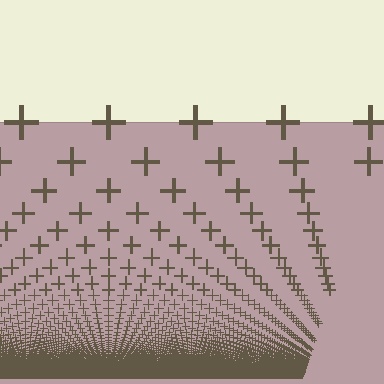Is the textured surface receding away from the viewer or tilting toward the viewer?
The surface appears to tilt toward the viewer. Texture elements get larger and sparser toward the top.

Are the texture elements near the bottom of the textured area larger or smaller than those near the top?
Smaller. The gradient is inverted — elements near the bottom are smaller and denser.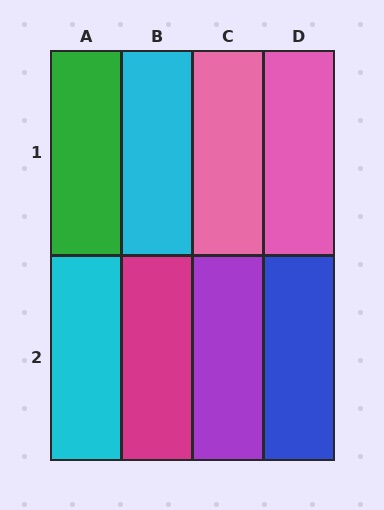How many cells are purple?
1 cell is purple.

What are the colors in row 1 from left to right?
Green, cyan, pink, pink.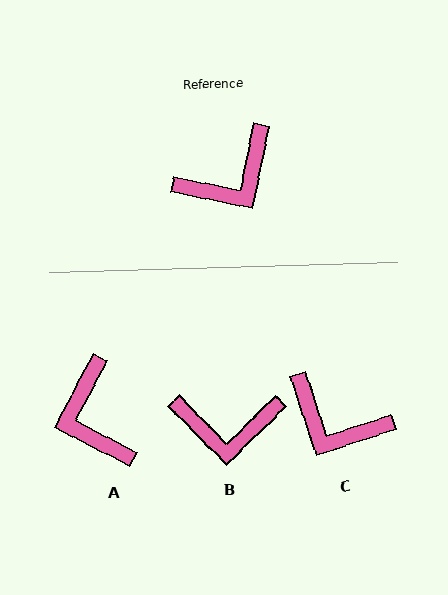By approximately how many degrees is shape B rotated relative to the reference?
Approximately 34 degrees clockwise.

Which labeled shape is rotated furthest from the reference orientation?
A, about 106 degrees away.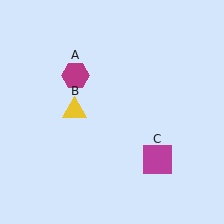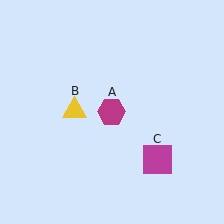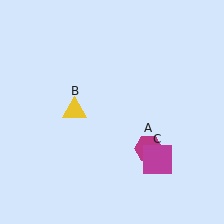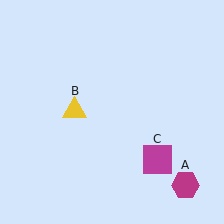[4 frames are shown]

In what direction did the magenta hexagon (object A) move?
The magenta hexagon (object A) moved down and to the right.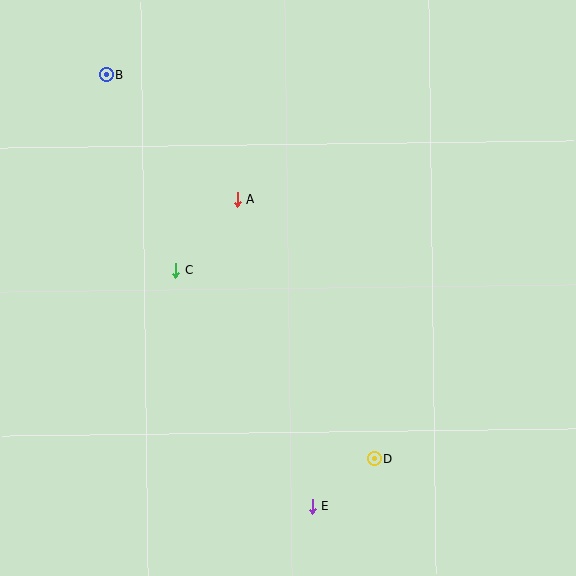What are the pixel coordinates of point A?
Point A is at (237, 199).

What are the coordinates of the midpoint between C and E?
The midpoint between C and E is at (244, 388).